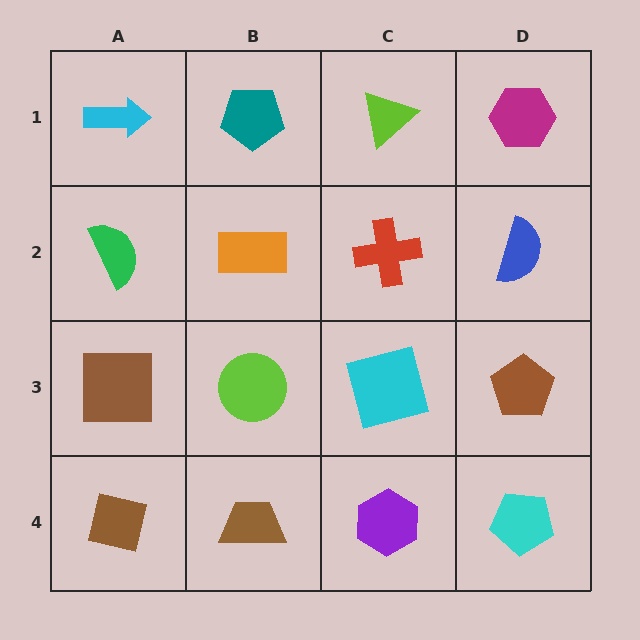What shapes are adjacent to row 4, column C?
A cyan square (row 3, column C), a brown trapezoid (row 4, column B), a cyan pentagon (row 4, column D).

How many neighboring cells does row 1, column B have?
3.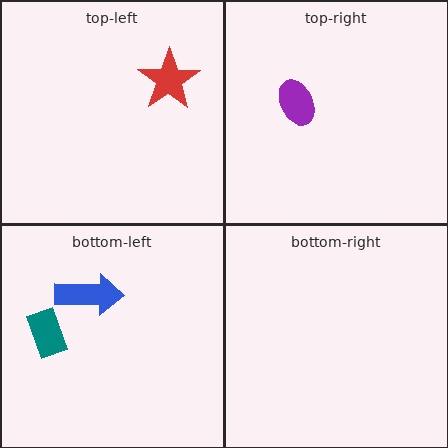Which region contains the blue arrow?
The bottom-left region.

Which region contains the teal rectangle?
The bottom-left region.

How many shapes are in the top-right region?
1.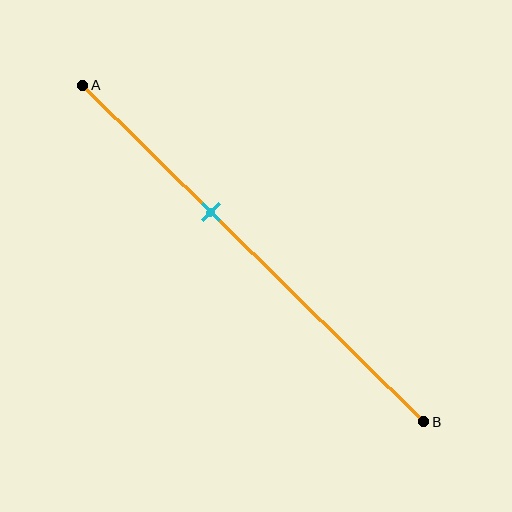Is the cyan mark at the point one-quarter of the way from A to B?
No, the mark is at about 40% from A, not at the 25% one-quarter point.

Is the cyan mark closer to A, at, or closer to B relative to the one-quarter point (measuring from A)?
The cyan mark is closer to point B than the one-quarter point of segment AB.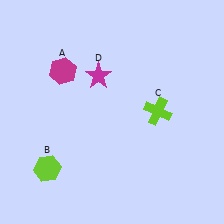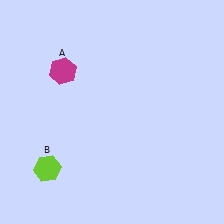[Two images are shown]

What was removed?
The magenta star (D), the lime cross (C) were removed in Image 2.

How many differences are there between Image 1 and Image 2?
There are 2 differences between the two images.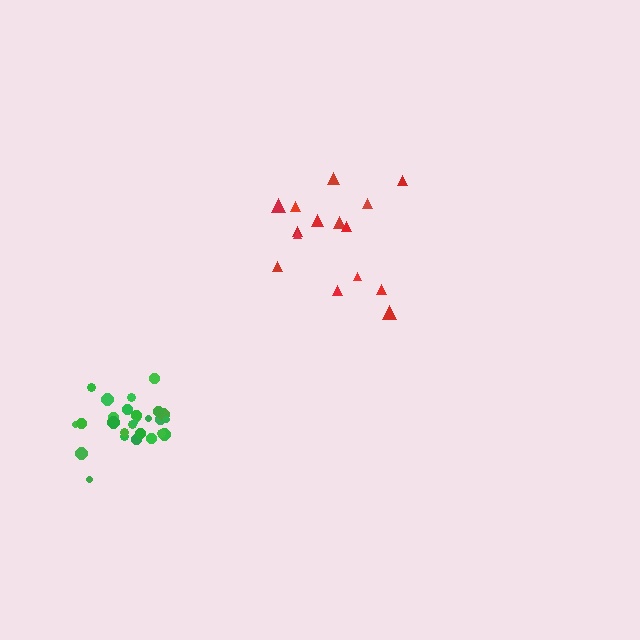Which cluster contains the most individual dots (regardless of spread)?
Green (28).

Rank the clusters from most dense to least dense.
green, red.